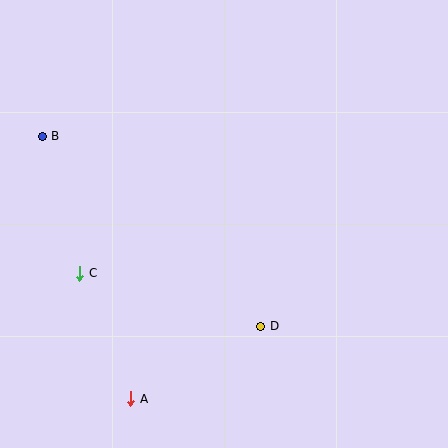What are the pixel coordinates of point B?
Point B is at (42, 136).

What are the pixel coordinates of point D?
Point D is at (261, 326).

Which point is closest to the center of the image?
Point D at (261, 326) is closest to the center.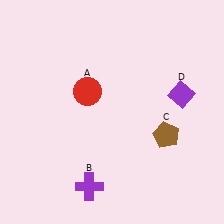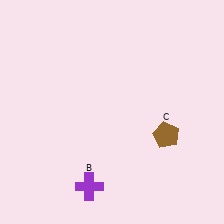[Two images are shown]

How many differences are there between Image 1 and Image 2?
There are 2 differences between the two images.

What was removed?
The purple diamond (D), the red circle (A) were removed in Image 2.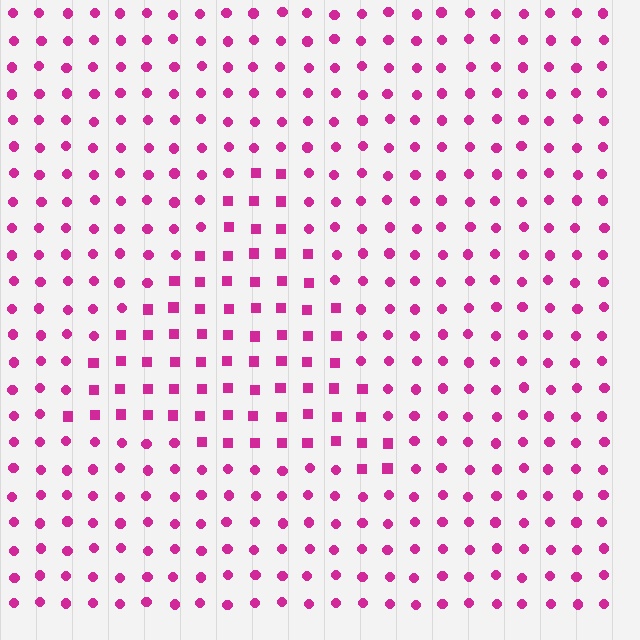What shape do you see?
I see a triangle.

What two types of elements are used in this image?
The image uses squares inside the triangle region and circles outside it.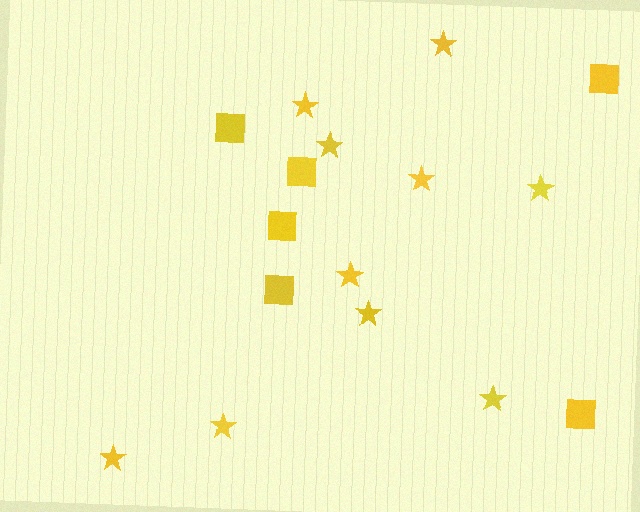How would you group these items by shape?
There are 2 groups: one group of squares (6) and one group of stars (10).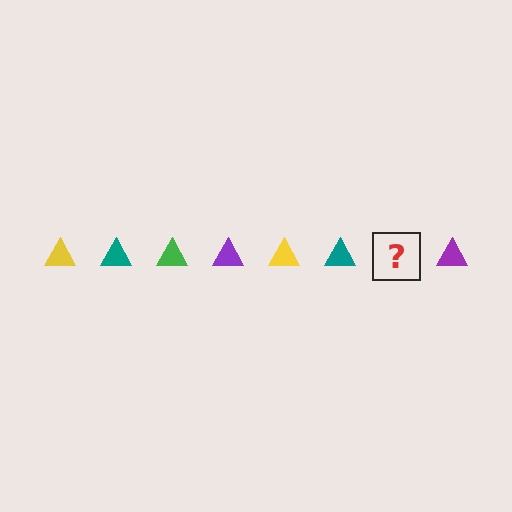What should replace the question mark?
The question mark should be replaced with a green triangle.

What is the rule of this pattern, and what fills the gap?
The rule is that the pattern cycles through yellow, teal, green, purple triangles. The gap should be filled with a green triangle.